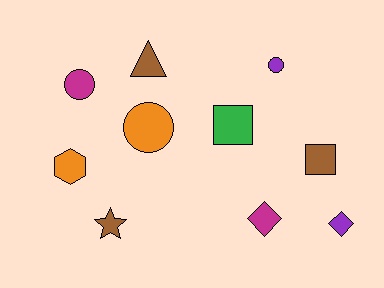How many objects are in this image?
There are 10 objects.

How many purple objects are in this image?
There are 2 purple objects.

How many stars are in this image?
There is 1 star.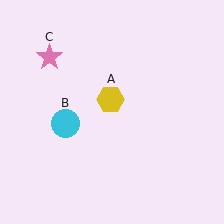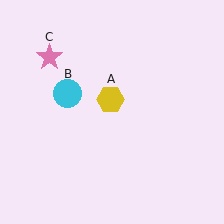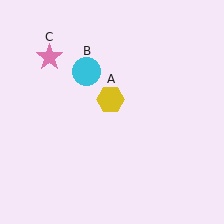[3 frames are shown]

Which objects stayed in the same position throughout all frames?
Yellow hexagon (object A) and pink star (object C) remained stationary.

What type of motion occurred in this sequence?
The cyan circle (object B) rotated clockwise around the center of the scene.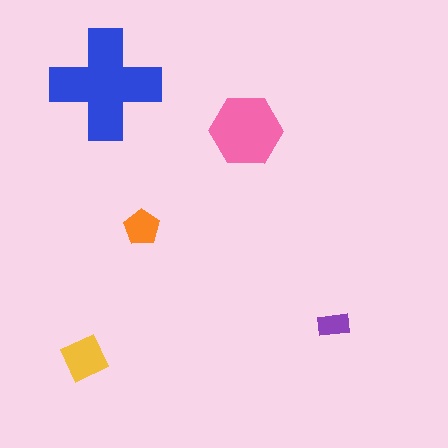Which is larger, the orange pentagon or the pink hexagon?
The pink hexagon.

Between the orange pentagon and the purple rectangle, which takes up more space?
The orange pentagon.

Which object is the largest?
The blue cross.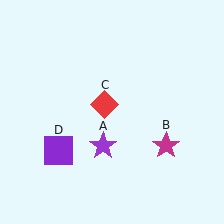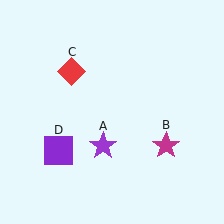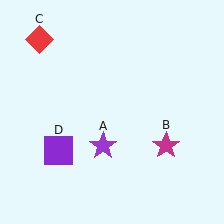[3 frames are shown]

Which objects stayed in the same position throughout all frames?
Purple star (object A) and magenta star (object B) and purple square (object D) remained stationary.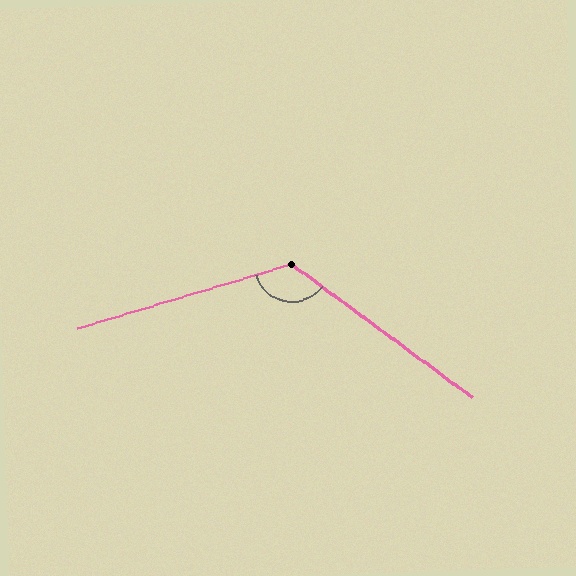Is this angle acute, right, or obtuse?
It is obtuse.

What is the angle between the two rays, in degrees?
Approximately 126 degrees.